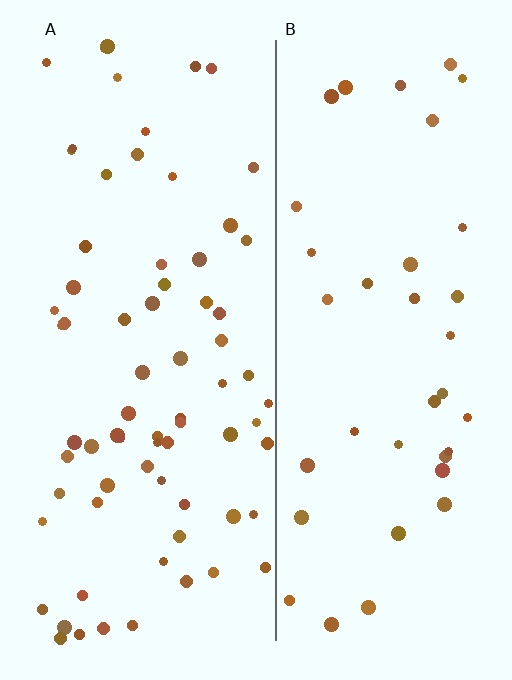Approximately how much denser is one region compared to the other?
Approximately 1.9× — region A over region B.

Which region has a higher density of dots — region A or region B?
A (the left).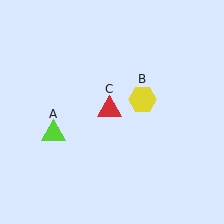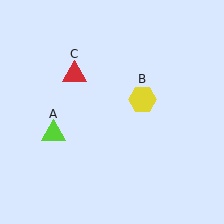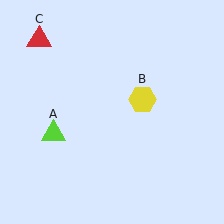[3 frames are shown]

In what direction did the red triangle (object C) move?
The red triangle (object C) moved up and to the left.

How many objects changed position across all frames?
1 object changed position: red triangle (object C).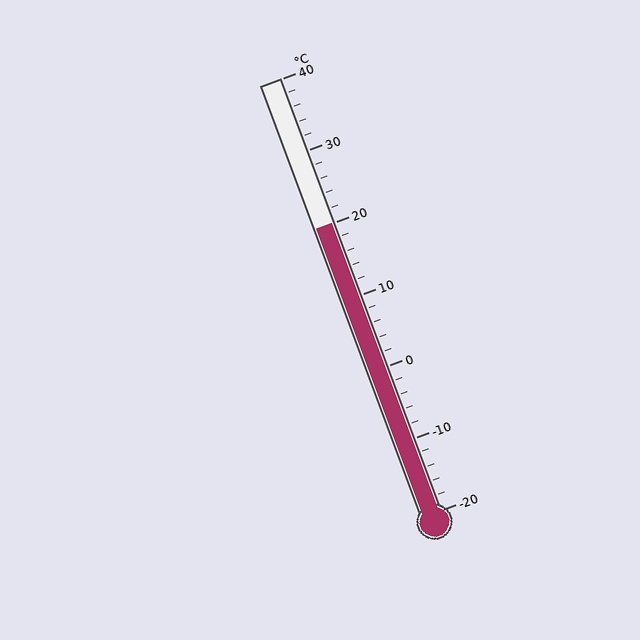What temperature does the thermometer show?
The thermometer shows approximately 20°C.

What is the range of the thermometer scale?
The thermometer scale ranges from -20°C to 40°C.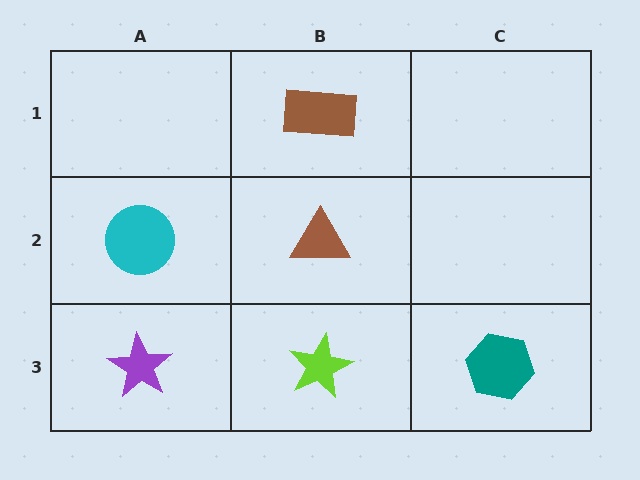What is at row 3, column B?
A lime star.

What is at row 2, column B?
A brown triangle.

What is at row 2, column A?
A cyan circle.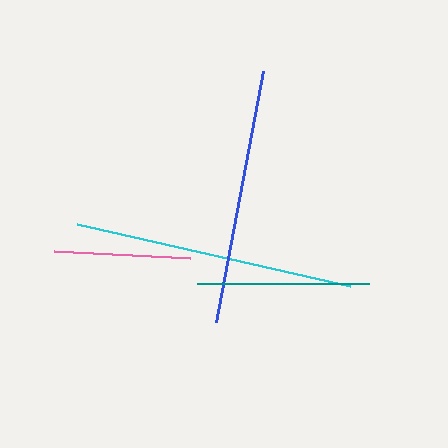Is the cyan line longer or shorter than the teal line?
The cyan line is longer than the teal line.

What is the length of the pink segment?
The pink segment is approximately 136 pixels long.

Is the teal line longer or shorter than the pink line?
The teal line is longer than the pink line.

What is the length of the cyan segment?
The cyan segment is approximately 280 pixels long.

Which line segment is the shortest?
The pink line is the shortest at approximately 136 pixels.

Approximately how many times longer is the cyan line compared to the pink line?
The cyan line is approximately 2.1 times the length of the pink line.